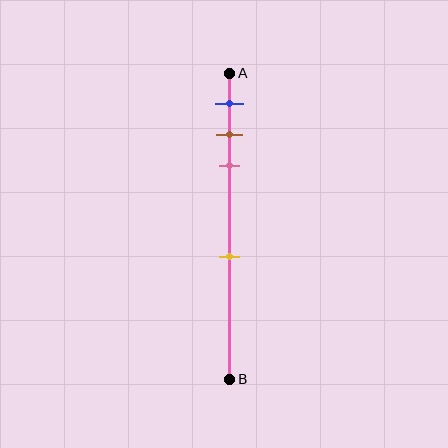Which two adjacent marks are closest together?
The brown and pink marks are the closest adjacent pair.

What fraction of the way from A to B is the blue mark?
The blue mark is approximately 10% (0.1) of the way from A to B.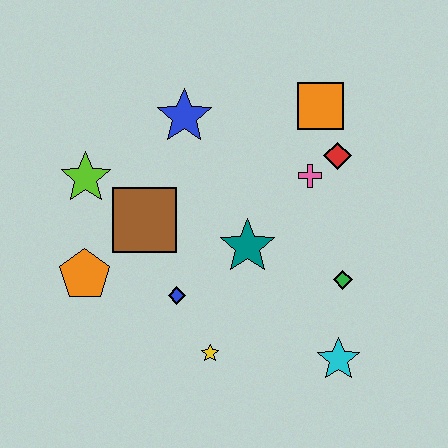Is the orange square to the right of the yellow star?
Yes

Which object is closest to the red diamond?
The pink cross is closest to the red diamond.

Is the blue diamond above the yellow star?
Yes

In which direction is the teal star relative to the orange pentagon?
The teal star is to the right of the orange pentagon.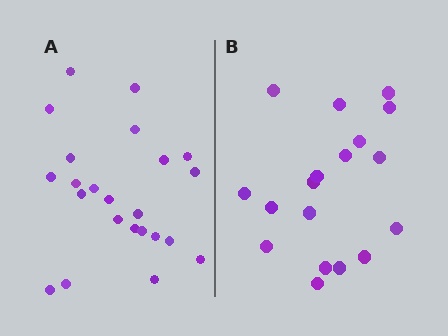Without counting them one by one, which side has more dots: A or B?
Region A (the left region) has more dots.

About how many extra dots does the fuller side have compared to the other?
Region A has about 5 more dots than region B.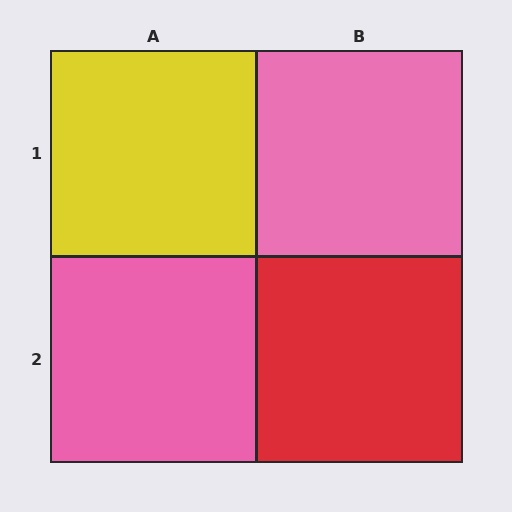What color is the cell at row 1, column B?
Pink.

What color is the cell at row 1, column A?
Yellow.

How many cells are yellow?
1 cell is yellow.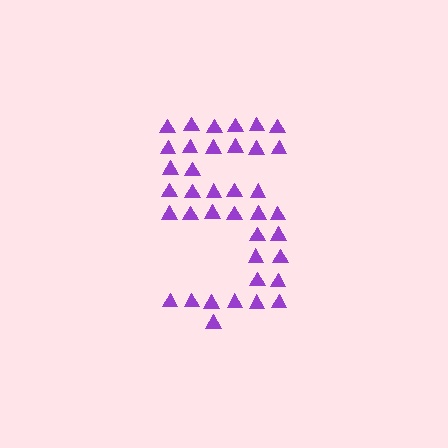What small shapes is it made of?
It is made of small triangles.